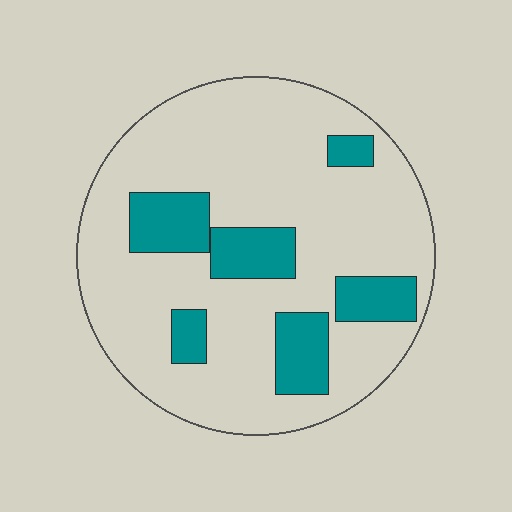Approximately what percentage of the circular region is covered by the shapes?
Approximately 20%.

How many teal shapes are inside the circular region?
6.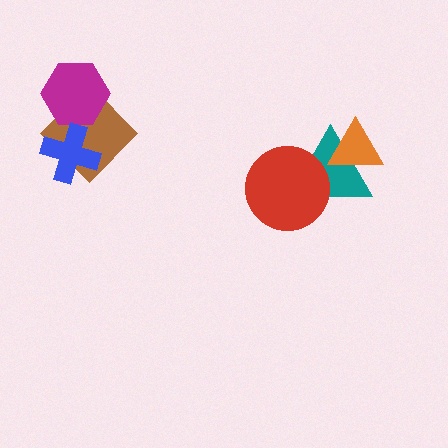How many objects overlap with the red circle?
1 object overlaps with the red circle.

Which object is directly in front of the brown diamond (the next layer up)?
The magenta hexagon is directly in front of the brown diamond.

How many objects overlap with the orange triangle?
1 object overlaps with the orange triangle.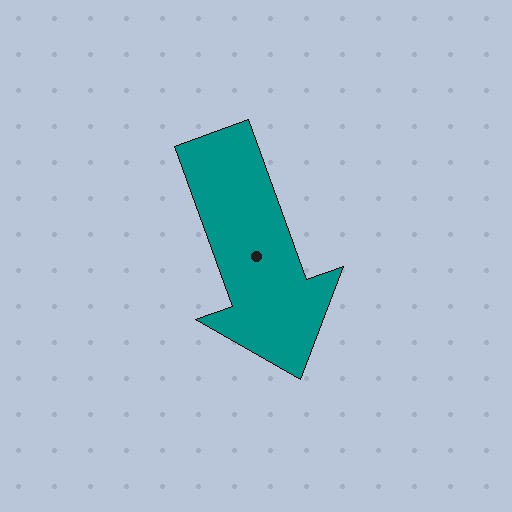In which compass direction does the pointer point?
South.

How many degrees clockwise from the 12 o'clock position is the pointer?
Approximately 160 degrees.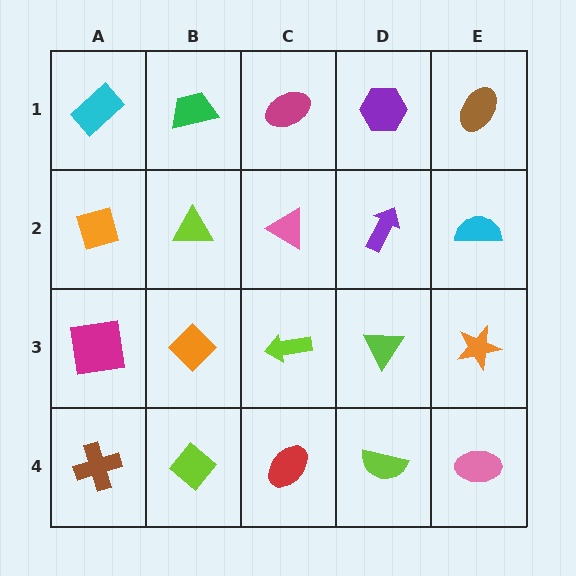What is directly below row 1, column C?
A pink triangle.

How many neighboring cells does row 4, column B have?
3.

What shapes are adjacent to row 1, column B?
A lime triangle (row 2, column B), a cyan rectangle (row 1, column A), a magenta ellipse (row 1, column C).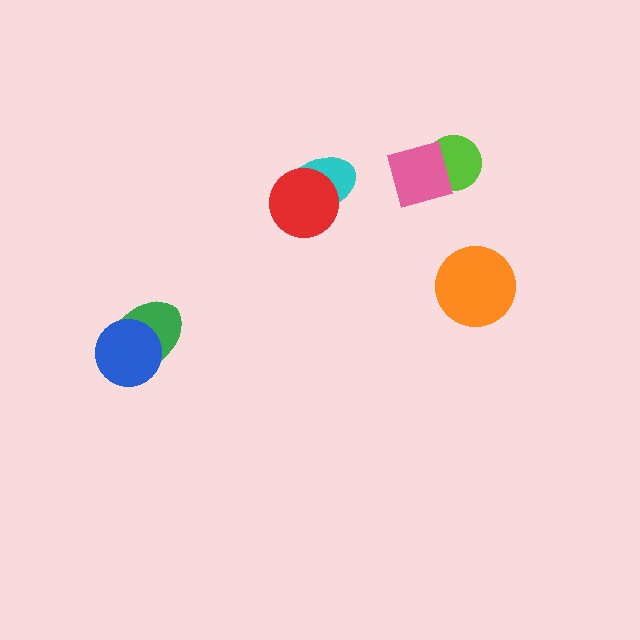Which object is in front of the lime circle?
The pink diamond is in front of the lime circle.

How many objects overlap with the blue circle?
1 object overlaps with the blue circle.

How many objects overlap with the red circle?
1 object overlaps with the red circle.